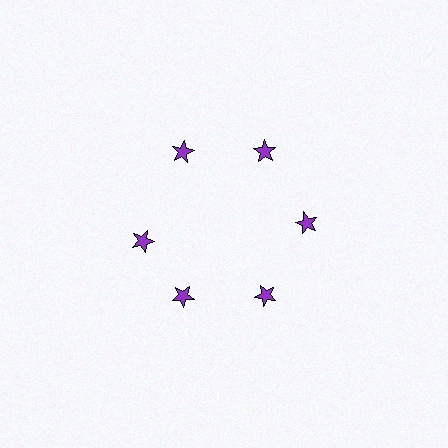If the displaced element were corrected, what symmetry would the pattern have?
It would have 6-fold rotational symmetry — the pattern would map onto itself every 60 degrees.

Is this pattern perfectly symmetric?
No. The 6 purple stars are arranged in a ring, but one element near the 9 o'clock position is rotated out of alignment along the ring, breaking the 6-fold rotational symmetry.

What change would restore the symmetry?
The symmetry would be restored by rotating it back into even spacing with its neighbors so that all 6 stars sit at equal angles and equal distance from the center.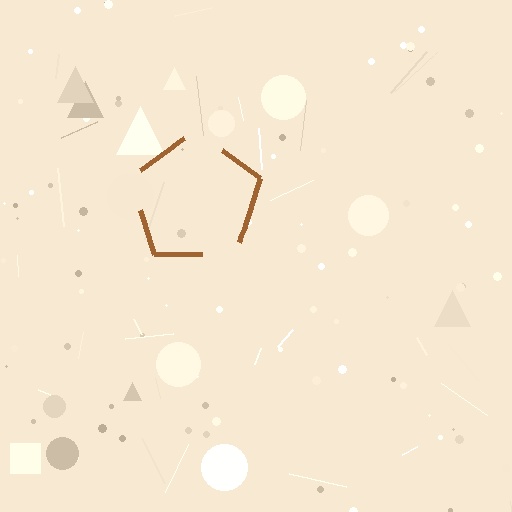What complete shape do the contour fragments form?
The contour fragments form a pentagon.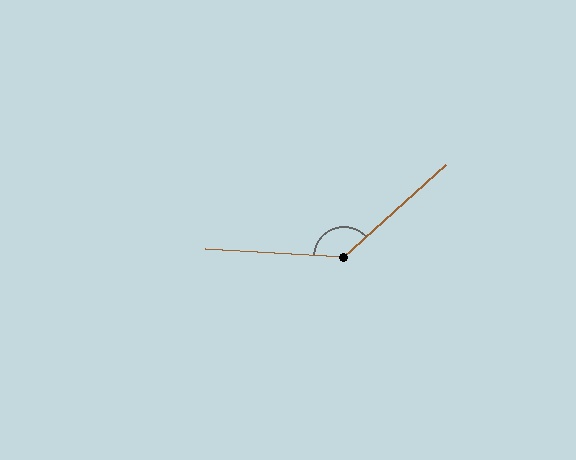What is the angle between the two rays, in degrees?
Approximately 135 degrees.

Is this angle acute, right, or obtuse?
It is obtuse.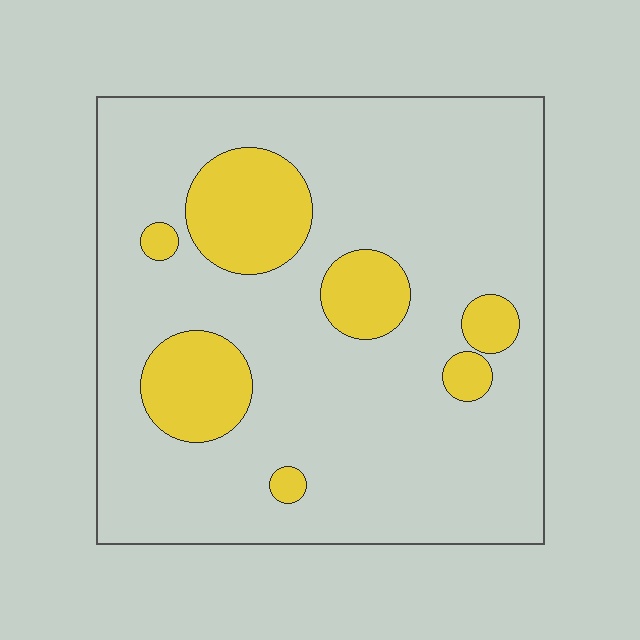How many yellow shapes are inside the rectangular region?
7.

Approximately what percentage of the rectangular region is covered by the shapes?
Approximately 20%.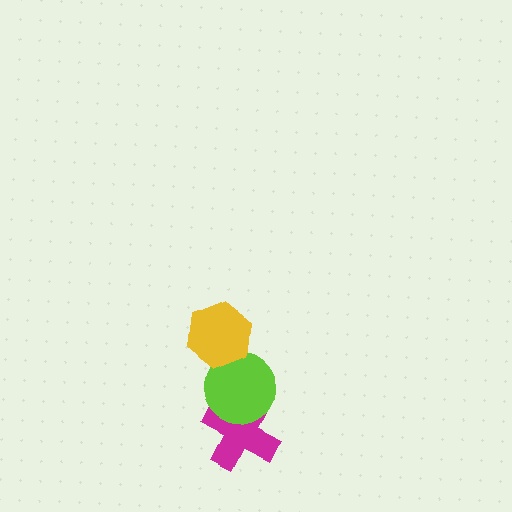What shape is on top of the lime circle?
The yellow hexagon is on top of the lime circle.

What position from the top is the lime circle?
The lime circle is 2nd from the top.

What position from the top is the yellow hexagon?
The yellow hexagon is 1st from the top.